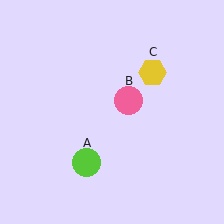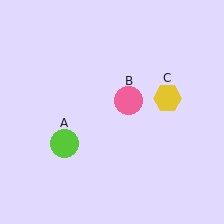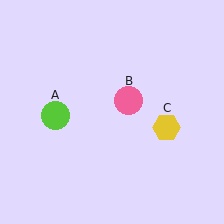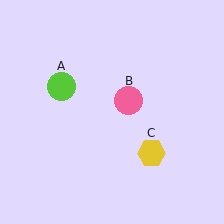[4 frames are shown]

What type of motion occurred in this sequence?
The lime circle (object A), yellow hexagon (object C) rotated clockwise around the center of the scene.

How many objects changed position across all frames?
2 objects changed position: lime circle (object A), yellow hexagon (object C).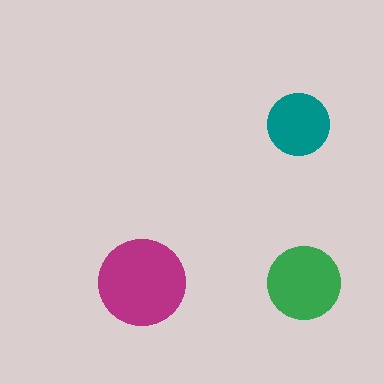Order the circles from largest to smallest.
the magenta one, the green one, the teal one.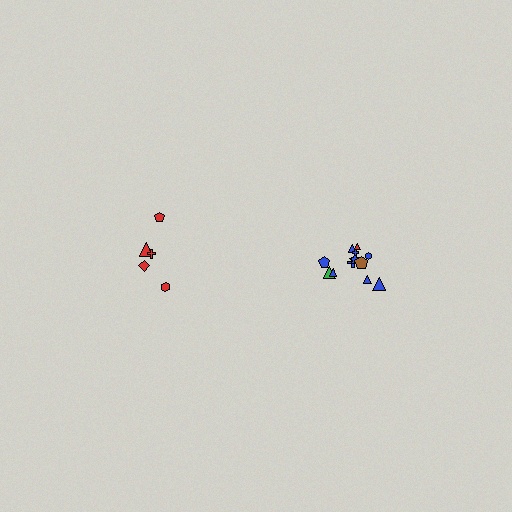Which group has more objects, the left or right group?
The right group.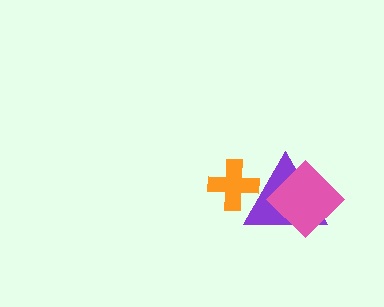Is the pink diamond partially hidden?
No, no other shape covers it.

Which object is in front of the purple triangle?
The pink diamond is in front of the purple triangle.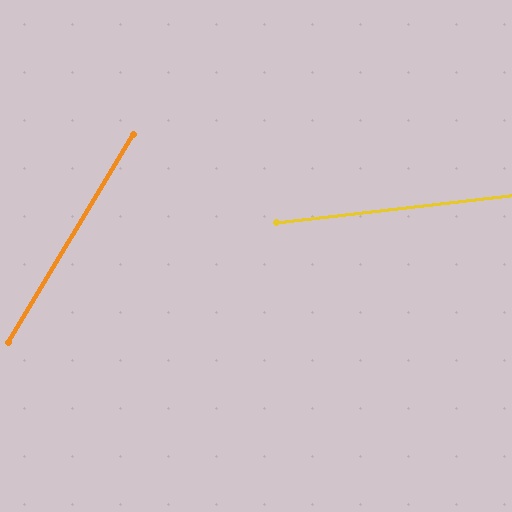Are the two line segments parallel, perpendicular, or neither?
Neither parallel nor perpendicular — they differ by about 52°.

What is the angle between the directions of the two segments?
Approximately 52 degrees.